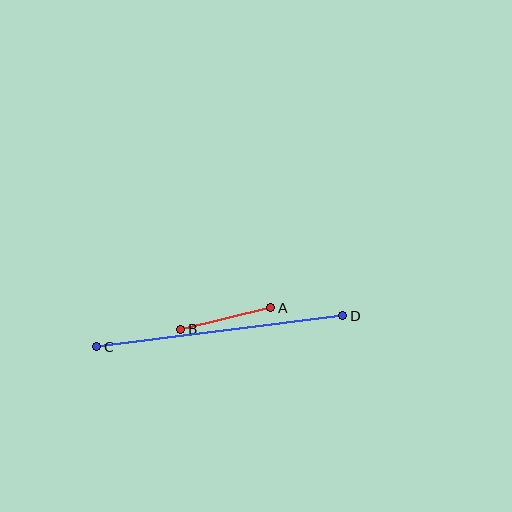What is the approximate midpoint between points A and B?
The midpoint is at approximately (226, 318) pixels.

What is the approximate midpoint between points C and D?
The midpoint is at approximately (220, 331) pixels.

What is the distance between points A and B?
The distance is approximately 92 pixels.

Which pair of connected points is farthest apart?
Points C and D are farthest apart.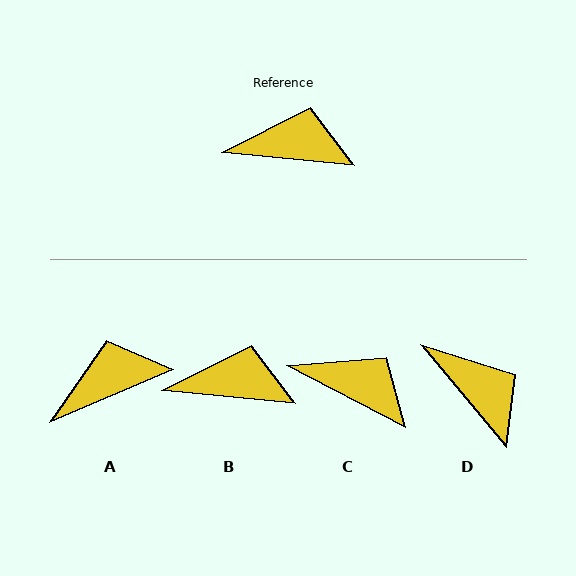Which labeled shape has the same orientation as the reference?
B.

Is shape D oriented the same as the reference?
No, it is off by about 45 degrees.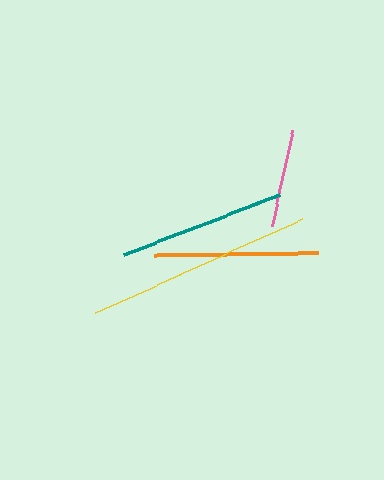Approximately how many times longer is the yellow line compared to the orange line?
The yellow line is approximately 1.4 times the length of the orange line.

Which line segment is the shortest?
The pink line is the shortest at approximately 99 pixels.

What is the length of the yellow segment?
The yellow segment is approximately 227 pixels long.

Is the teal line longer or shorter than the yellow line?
The yellow line is longer than the teal line.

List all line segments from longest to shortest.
From longest to shortest: yellow, teal, orange, pink.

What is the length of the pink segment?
The pink segment is approximately 99 pixels long.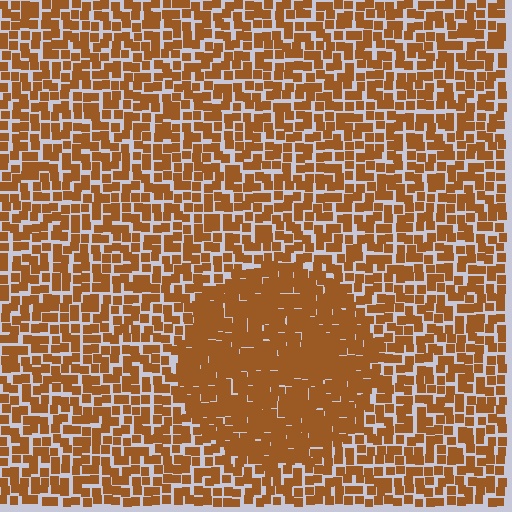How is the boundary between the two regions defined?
The boundary is defined by a change in element density (approximately 1.7x ratio). All elements are the same color, size, and shape.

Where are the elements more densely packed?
The elements are more densely packed inside the circle boundary.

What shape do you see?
I see a circle.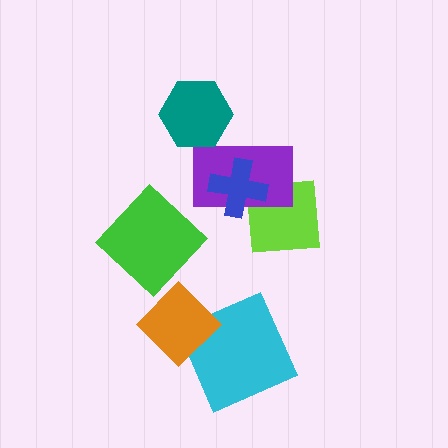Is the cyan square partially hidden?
Yes, it is partially covered by another shape.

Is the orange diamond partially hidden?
No, no other shape covers it.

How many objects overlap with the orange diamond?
1 object overlaps with the orange diamond.